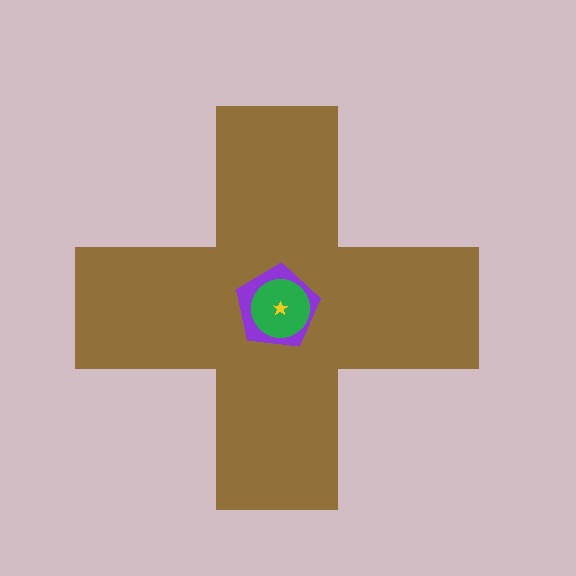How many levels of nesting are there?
4.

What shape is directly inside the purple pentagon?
The green circle.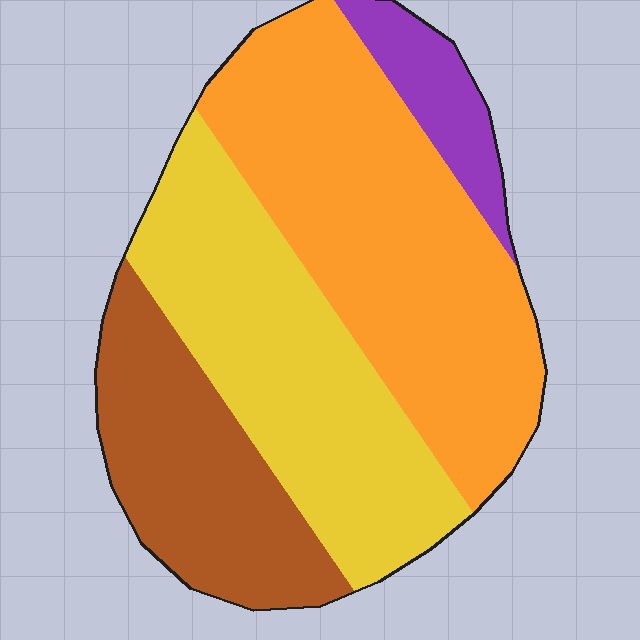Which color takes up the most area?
Orange, at roughly 40%.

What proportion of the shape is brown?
Brown takes up about one fifth (1/5) of the shape.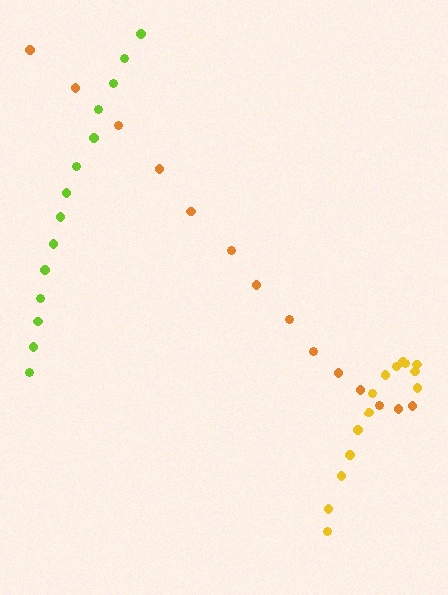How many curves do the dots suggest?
There are 3 distinct paths.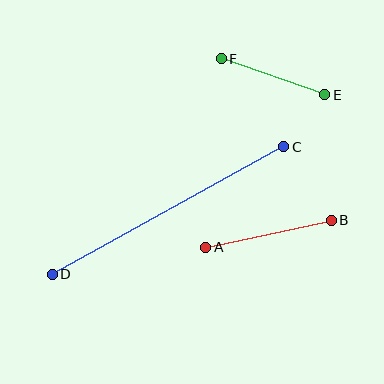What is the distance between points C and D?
The distance is approximately 264 pixels.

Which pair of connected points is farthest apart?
Points C and D are farthest apart.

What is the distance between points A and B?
The distance is approximately 128 pixels.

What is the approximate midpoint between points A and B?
The midpoint is at approximately (268, 234) pixels.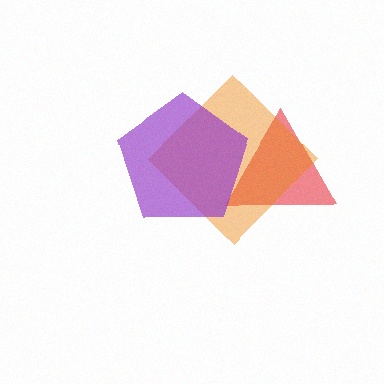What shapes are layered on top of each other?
The layered shapes are: a red triangle, an orange diamond, a purple pentagon.